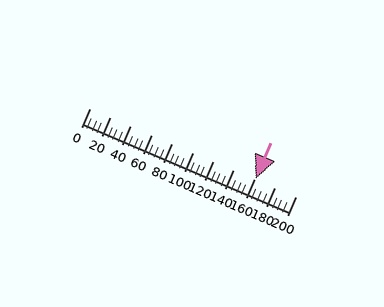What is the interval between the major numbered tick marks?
The major tick marks are spaced 20 units apart.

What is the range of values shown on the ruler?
The ruler shows values from 0 to 200.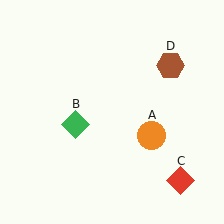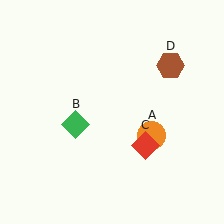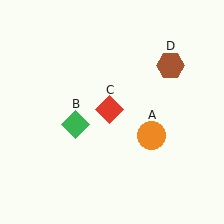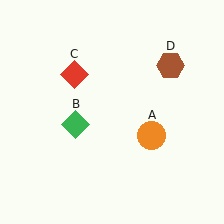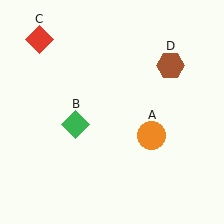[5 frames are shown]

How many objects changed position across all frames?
1 object changed position: red diamond (object C).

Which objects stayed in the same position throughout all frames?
Orange circle (object A) and green diamond (object B) and brown hexagon (object D) remained stationary.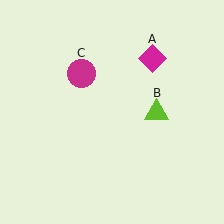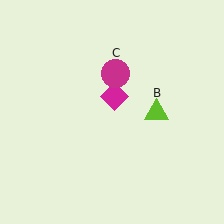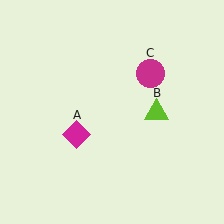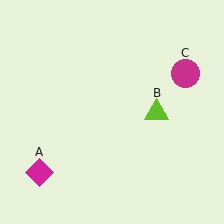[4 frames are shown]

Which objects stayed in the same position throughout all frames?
Lime triangle (object B) remained stationary.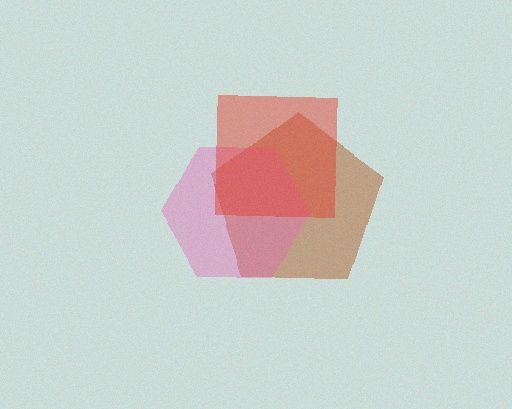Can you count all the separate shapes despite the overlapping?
Yes, there are 3 separate shapes.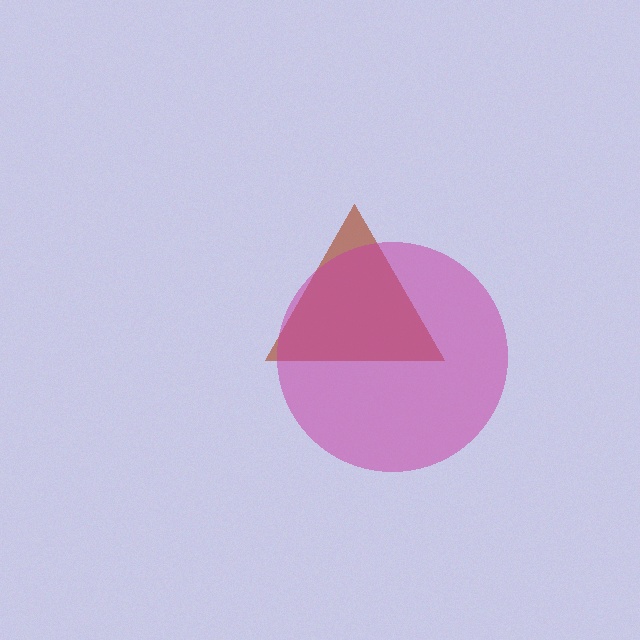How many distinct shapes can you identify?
There are 2 distinct shapes: a brown triangle, a magenta circle.